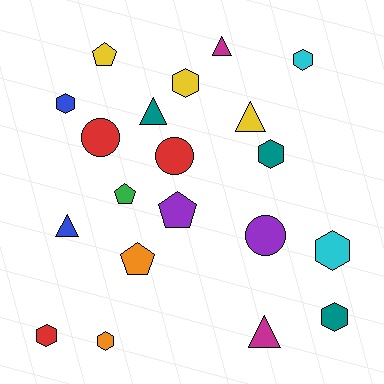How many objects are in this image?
There are 20 objects.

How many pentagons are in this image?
There are 4 pentagons.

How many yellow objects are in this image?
There are 3 yellow objects.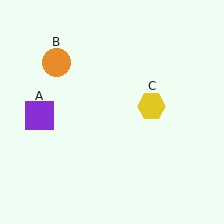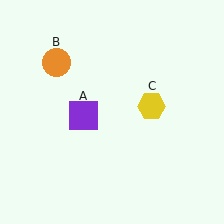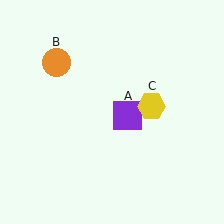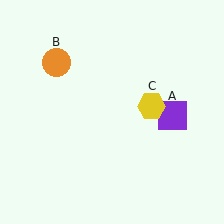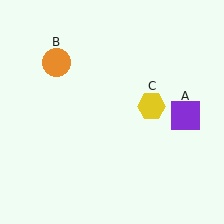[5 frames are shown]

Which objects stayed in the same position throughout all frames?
Orange circle (object B) and yellow hexagon (object C) remained stationary.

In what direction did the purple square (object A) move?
The purple square (object A) moved right.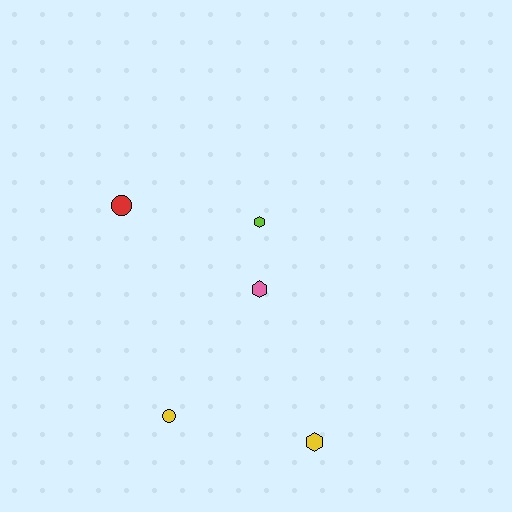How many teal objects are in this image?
There are no teal objects.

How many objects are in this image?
There are 5 objects.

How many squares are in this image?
There are no squares.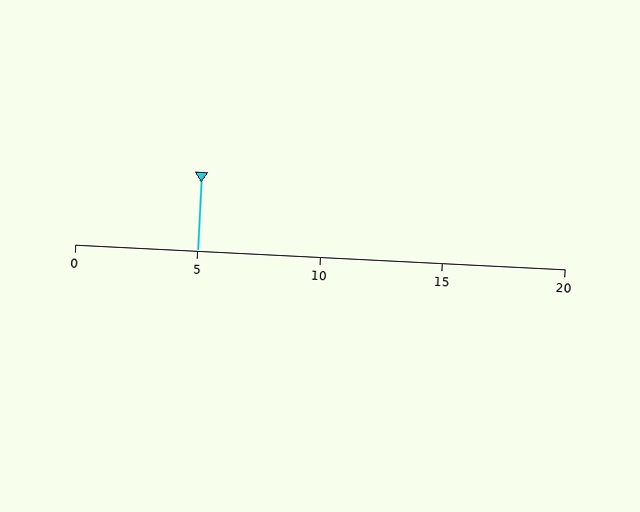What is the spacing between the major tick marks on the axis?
The major ticks are spaced 5 apart.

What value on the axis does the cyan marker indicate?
The marker indicates approximately 5.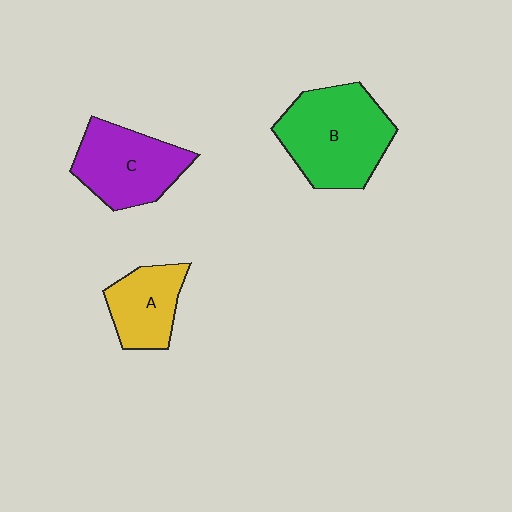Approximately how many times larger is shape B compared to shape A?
Approximately 1.8 times.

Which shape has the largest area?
Shape B (green).